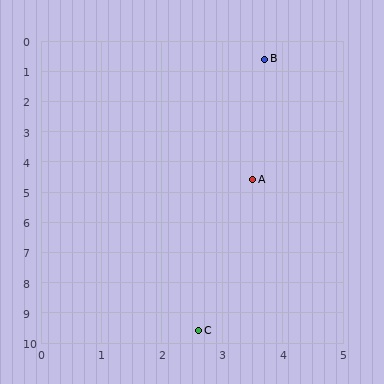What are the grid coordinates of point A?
Point A is at approximately (3.5, 4.6).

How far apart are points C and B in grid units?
Points C and B are about 9.1 grid units apart.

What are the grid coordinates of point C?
Point C is at approximately (2.6, 9.6).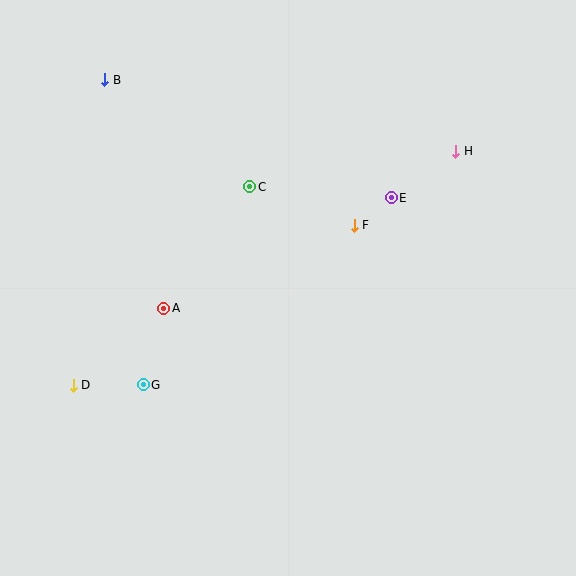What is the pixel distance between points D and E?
The distance between D and E is 370 pixels.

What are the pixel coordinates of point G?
Point G is at (143, 385).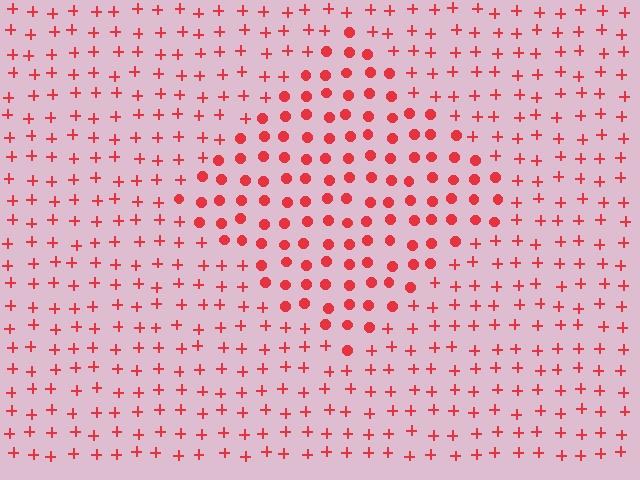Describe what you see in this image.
The image is filled with small red elements arranged in a uniform grid. A diamond-shaped region contains circles, while the surrounding area contains plus signs. The boundary is defined purely by the change in element shape.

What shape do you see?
I see a diamond.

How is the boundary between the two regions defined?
The boundary is defined by a change in element shape: circles inside vs. plus signs outside. All elements share the same color and spacing.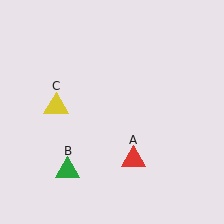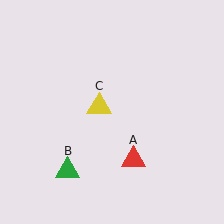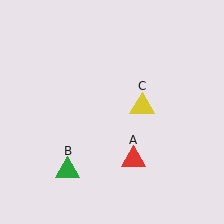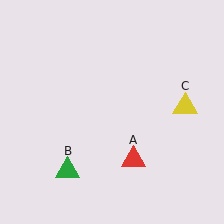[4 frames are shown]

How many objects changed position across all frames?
1 object changed position: yellow triangle (object C).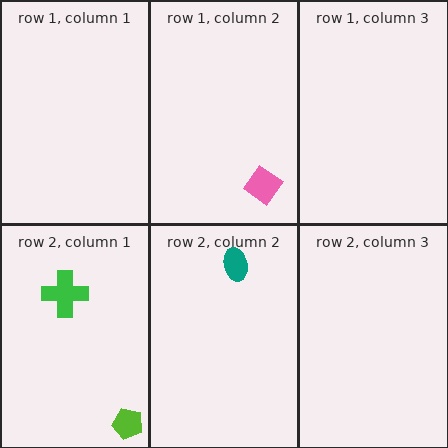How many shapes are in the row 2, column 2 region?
1.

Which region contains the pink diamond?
The row 1, column 2 region.